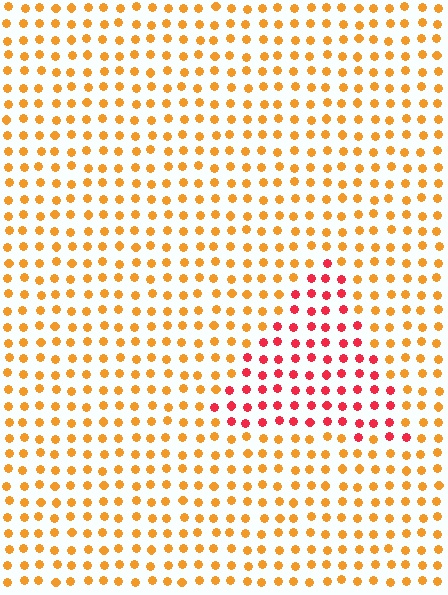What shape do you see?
I see a triangle.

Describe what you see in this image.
The image is filled with small orange elements in a uniform arrangement. A triangle-shaped region is visible where the elements are tinted to a slightly different hue, forming a subtle color boundary.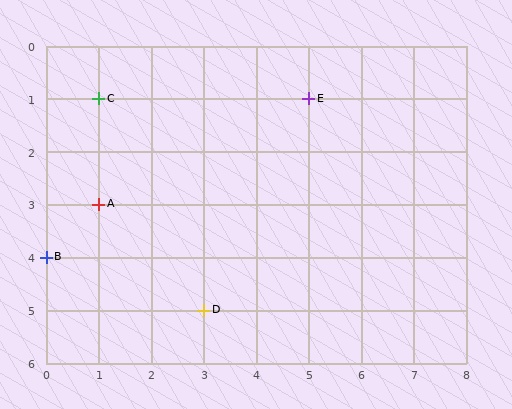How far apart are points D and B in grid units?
Points D and B are 3 columns and 1 row apart (about 3.2 grid units diagonally).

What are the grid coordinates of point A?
Point A is at grid coordinates (1, 3).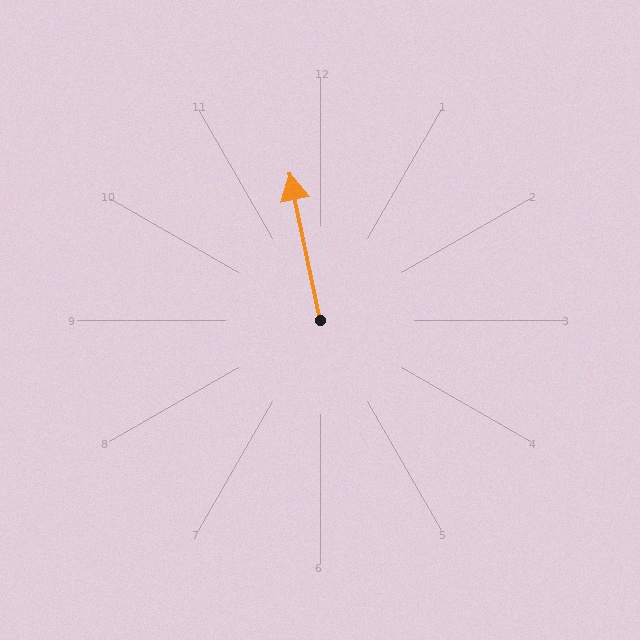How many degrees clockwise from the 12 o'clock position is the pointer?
Approximately 348 degrees.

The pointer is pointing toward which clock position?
Roughly 12 o'clock.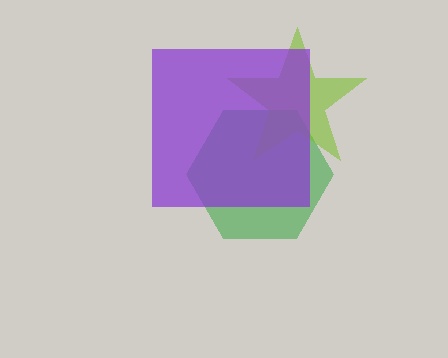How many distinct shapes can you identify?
There are 3 distinct shapes: a green hexagon, a lime star, a purple square.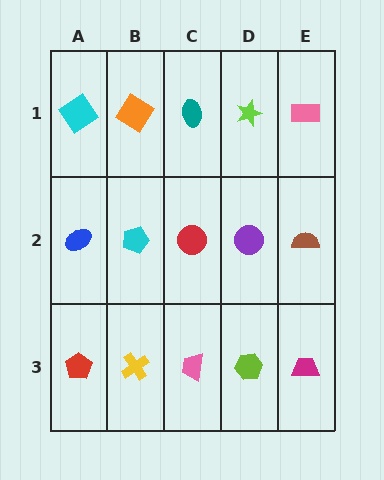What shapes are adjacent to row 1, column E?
A brown semicircle (row 2, column E), a lime star (row 1, column D).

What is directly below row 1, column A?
A blue ellipse.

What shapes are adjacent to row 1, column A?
A blue ellipse (row 2, column A), an orange diamond (row 1, column B).